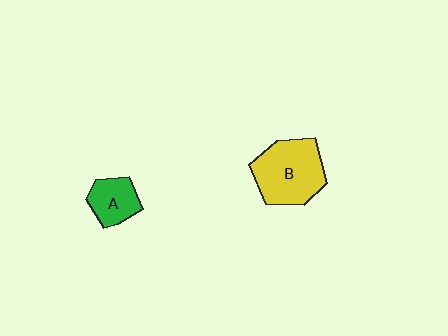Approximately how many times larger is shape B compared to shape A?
Approximately 2.0 times.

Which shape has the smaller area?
Shape A (green).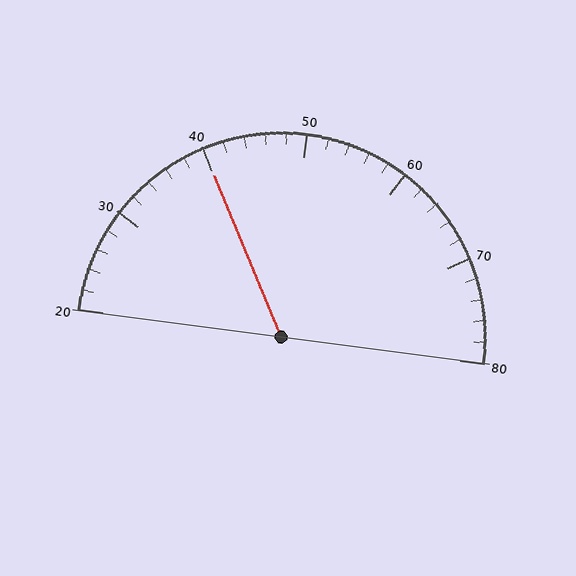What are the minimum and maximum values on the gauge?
The gauge ranges from 20 to 80.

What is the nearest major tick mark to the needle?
The nearest major tick mark is 40.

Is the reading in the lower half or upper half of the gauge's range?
The reading is in the lower half of the range (20 to 80).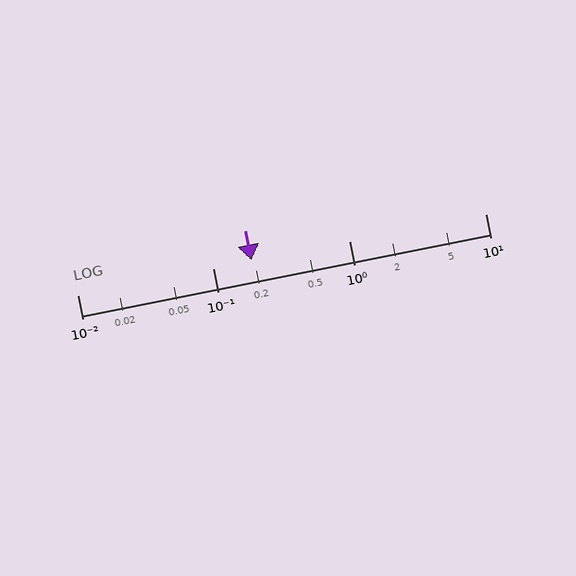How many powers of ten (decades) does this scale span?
The scale spans 3 decades, from 0.01 to 10.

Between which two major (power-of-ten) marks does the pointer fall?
The pointer is between 0.1 and 1.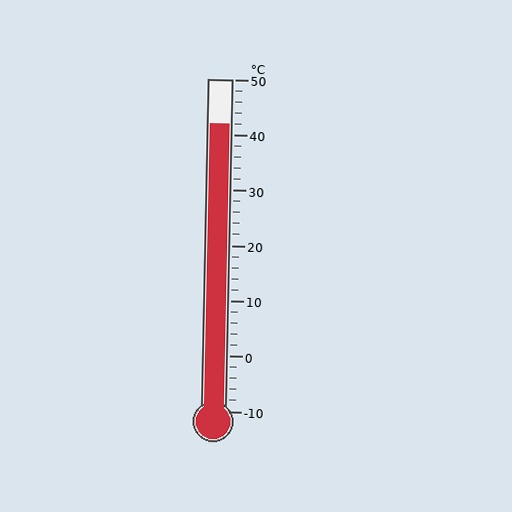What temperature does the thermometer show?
The thermometer shows approximately 42°C.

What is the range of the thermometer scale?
The thermometer scale ranges from -10°C to 50°C.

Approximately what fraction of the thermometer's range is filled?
The thermometer is filled to approximately 85% of its range.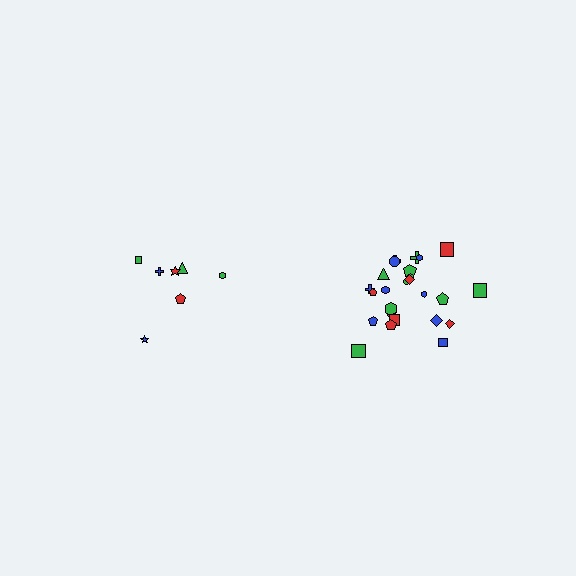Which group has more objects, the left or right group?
The right group.